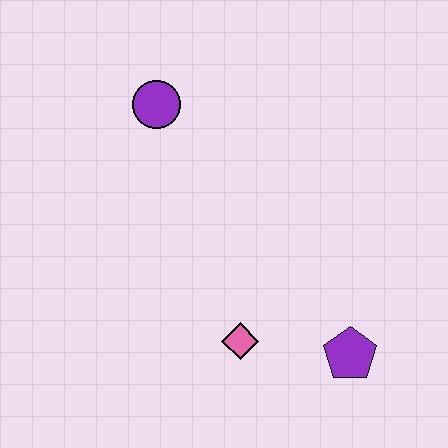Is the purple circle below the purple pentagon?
No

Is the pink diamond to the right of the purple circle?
Yes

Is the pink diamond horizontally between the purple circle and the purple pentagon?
Yes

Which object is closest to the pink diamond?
The purple pentagon is closest to the pink diamond.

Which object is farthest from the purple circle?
The purple pentagon is farthest from the purple circle.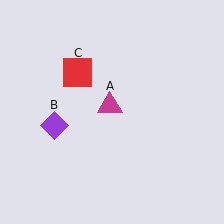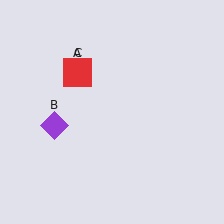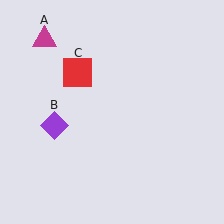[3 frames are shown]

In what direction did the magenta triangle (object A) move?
The magenta triangle (object A) moved up and to the left.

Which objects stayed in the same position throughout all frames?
Purple diamond (object B) and red square (object C) remained stationary.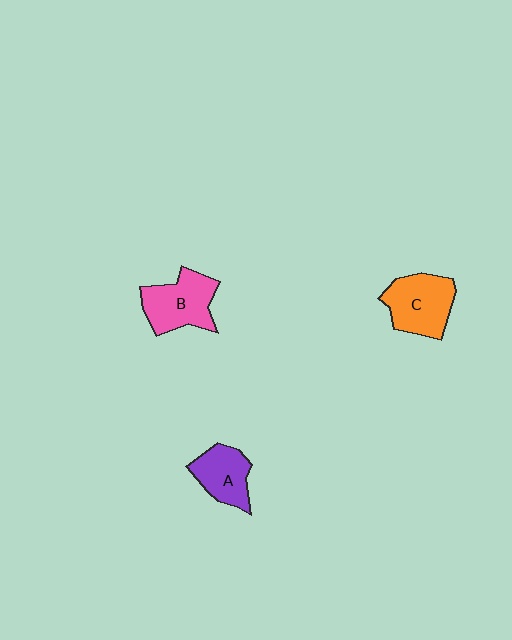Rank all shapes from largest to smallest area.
From largest to smallest: C (orange), B (pink), A (purple).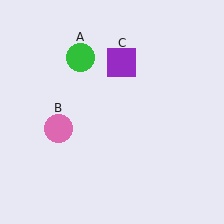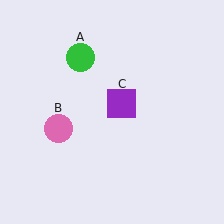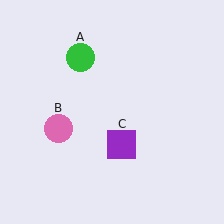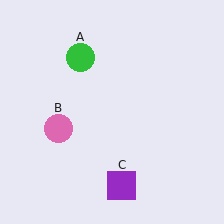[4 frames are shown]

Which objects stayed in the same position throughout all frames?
Green circle (object A) and pink circle (object B) remained stationary.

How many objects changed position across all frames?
1 object changed position: purple square (object C).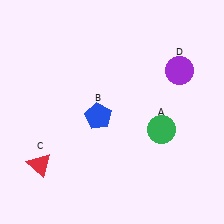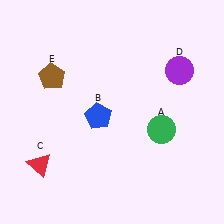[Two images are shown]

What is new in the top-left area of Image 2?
A brown pentagon (E) was added in the top-left area of Image 2.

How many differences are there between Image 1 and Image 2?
There is 1 difference between the two images.